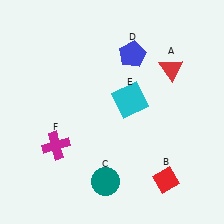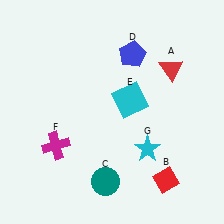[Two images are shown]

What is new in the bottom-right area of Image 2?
A cyan star (G) was added in the bottom-right area of Image 2.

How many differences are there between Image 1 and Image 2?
There is 1 difference between the two images.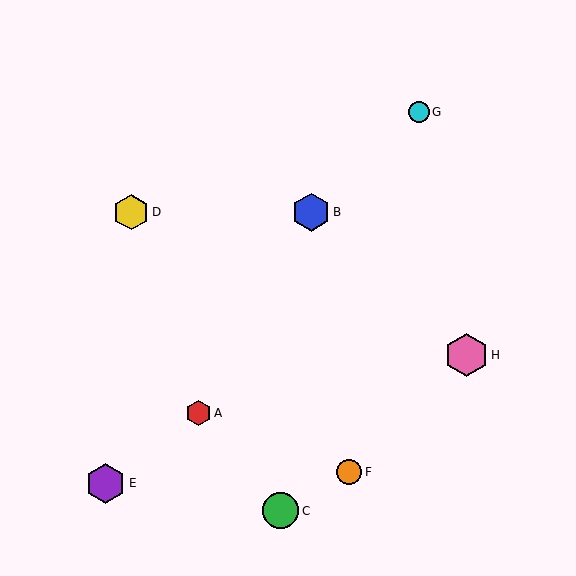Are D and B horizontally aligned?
Yes, both are at y≈212.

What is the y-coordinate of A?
Object A is at y≈413.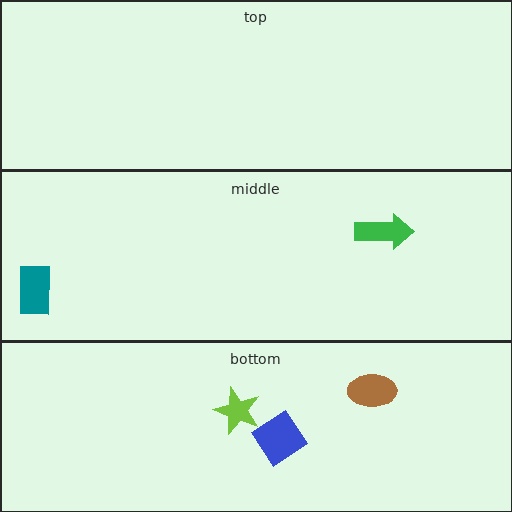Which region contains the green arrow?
The middle region.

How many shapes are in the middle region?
2.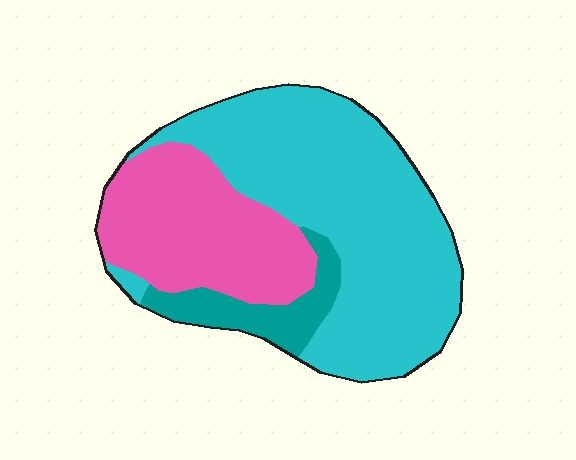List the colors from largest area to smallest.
From largest to smallest: cyan, pink, teal.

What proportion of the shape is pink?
Pink covers about 30% of the shape.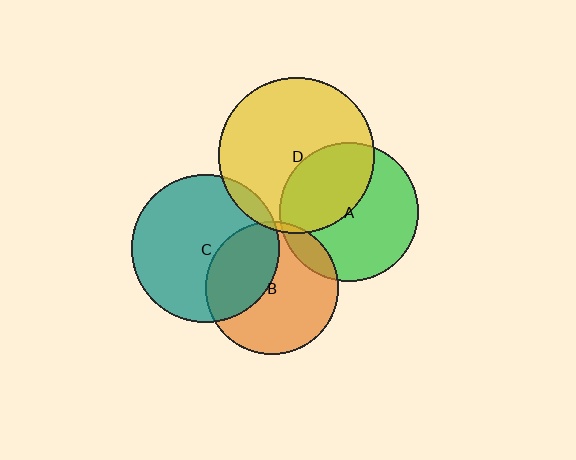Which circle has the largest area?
Circle D (yellow).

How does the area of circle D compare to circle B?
Approximately 1.4 times.